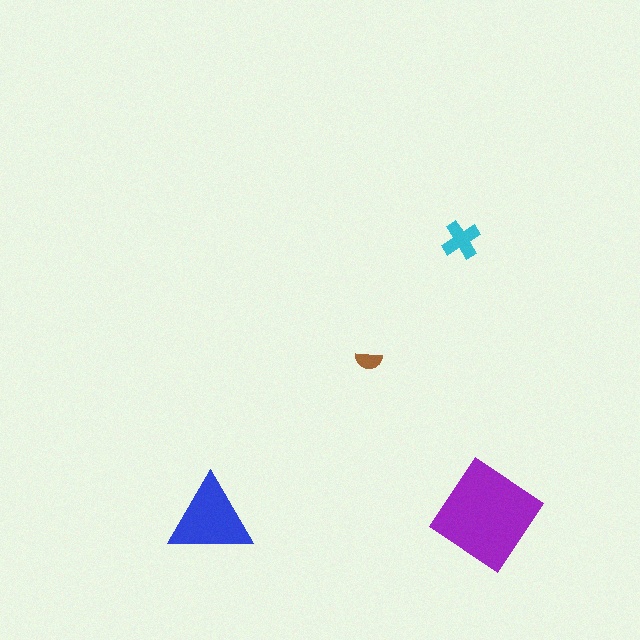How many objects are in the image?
There are 4 objects in the image.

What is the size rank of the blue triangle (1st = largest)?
2nd.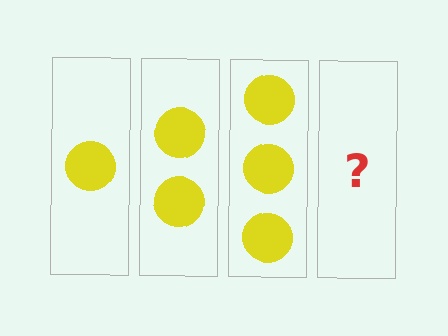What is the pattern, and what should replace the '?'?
The pattern is that each step adds one more circle. The '?' should be 4 circles.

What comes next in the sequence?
The next element should be 4 circles.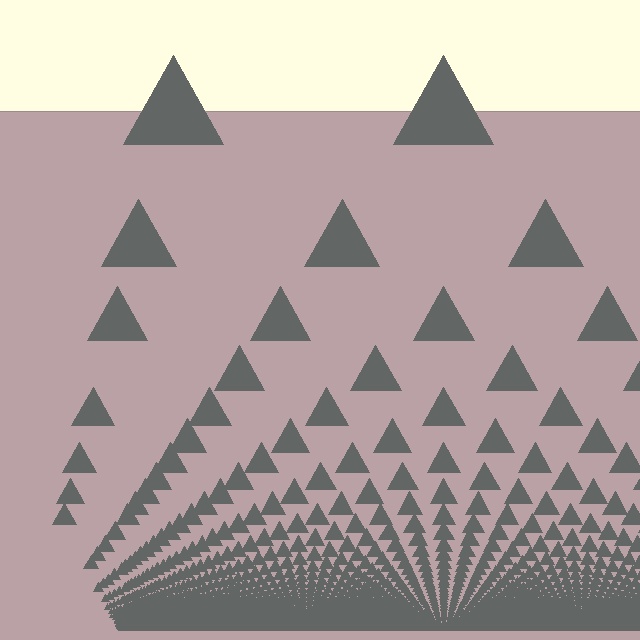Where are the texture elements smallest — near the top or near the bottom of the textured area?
Near the bottom.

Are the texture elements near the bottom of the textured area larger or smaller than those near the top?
Smaller. The gradient is inverted — elements near the bottom are smaller and denser.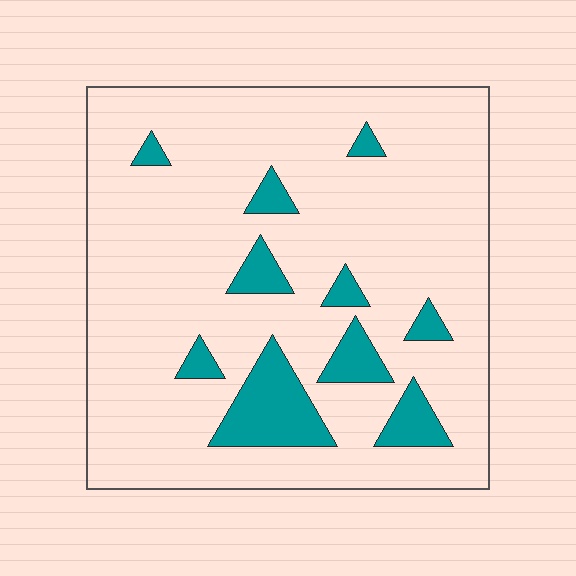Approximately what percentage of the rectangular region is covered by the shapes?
Approximately 15%.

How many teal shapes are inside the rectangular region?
10.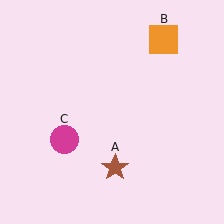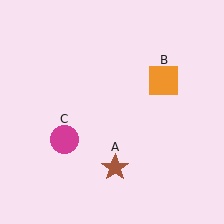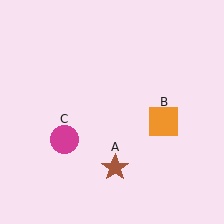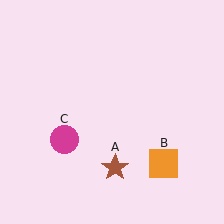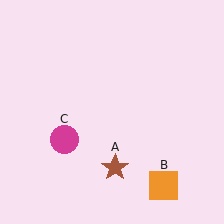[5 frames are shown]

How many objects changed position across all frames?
1 object changed position: orange square (object B).